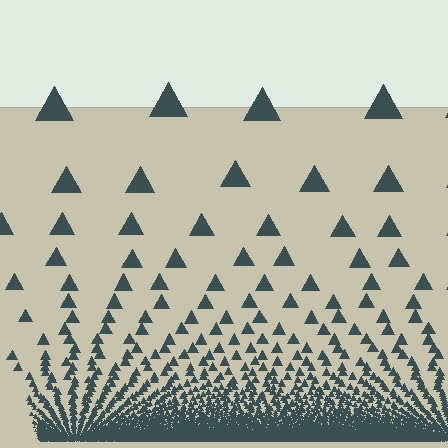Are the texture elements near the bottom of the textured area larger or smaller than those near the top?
Smaller. The gradient is inverted — elements near the bottom are smaller and denser.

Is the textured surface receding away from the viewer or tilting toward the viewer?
The surface appears to tilt toward the viewer. Texture elements get larger and sparser toward the top.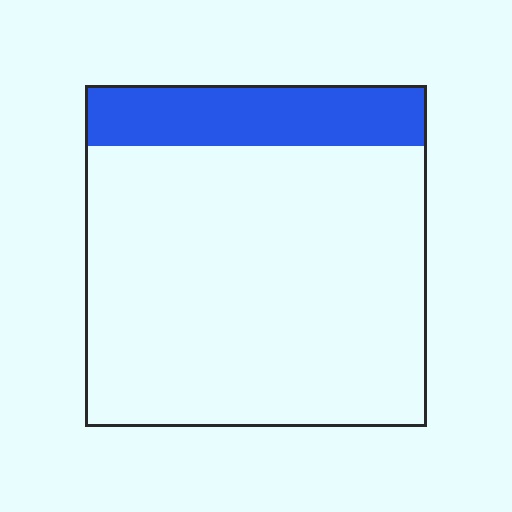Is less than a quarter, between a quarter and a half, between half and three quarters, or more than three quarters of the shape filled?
Less than a quarter.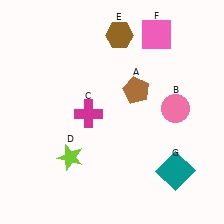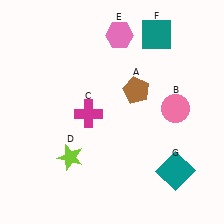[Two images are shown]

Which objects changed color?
E changed from brown to pink. F changed from pink to teal.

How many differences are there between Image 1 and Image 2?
There are 2 differences between the two images.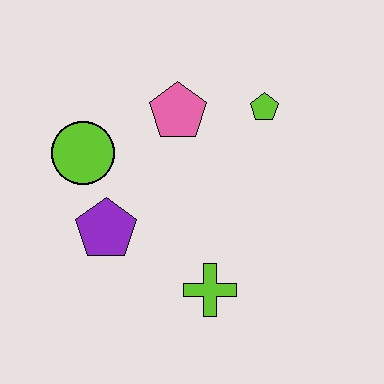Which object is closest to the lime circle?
The purple pentagon is closest to the lime circle.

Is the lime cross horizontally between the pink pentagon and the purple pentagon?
No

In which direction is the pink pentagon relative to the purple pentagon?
The pink pentagon is above the purple pentagon.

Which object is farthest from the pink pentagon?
The lime cross is farthest from the pink pentagon.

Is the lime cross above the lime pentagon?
No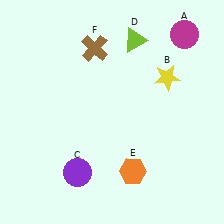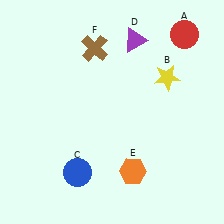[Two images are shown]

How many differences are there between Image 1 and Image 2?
There are 3 differences between the two images.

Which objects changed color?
A changed from magenta to red. C changed from purple to blue. D changed from lime to purple.